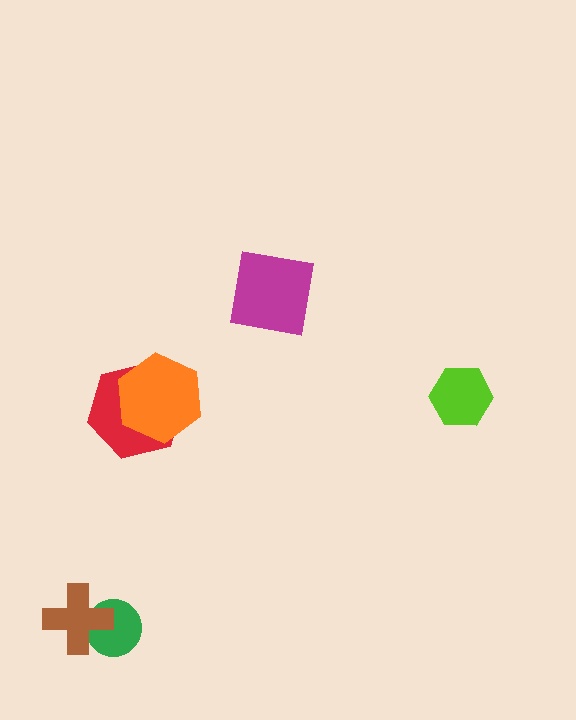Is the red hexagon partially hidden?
Yes, it is partially covered by another shape.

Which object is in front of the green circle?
The brown cross is in front of the green circle.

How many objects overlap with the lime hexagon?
0 objects overlap with the lime hexagon.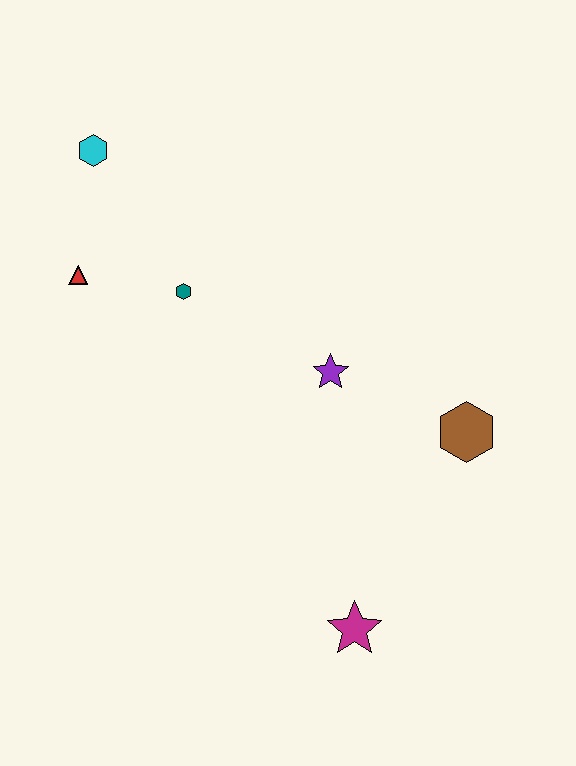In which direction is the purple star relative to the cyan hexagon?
The purple star is to the right of the cyan hexagon.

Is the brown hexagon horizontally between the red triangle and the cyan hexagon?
No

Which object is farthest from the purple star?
The cyan hexagon is farthest from the purple star.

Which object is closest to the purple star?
The brown hexagon is closest to the purple star.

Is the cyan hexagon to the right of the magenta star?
No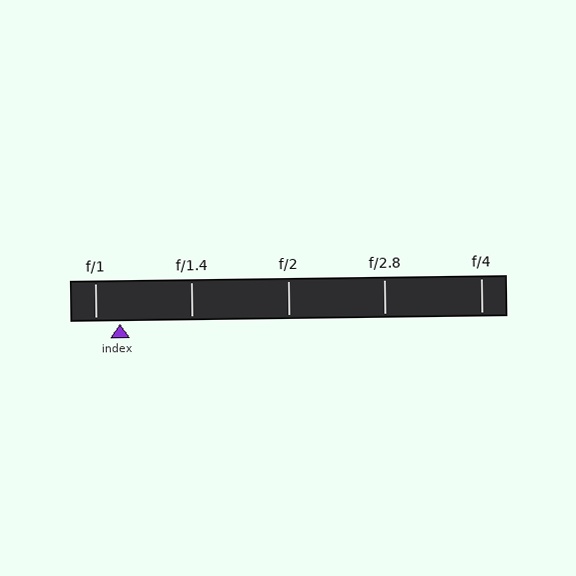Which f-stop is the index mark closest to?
The index mark is closest to f/1.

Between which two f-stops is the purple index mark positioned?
The index mark is between f/1 and f/1.4.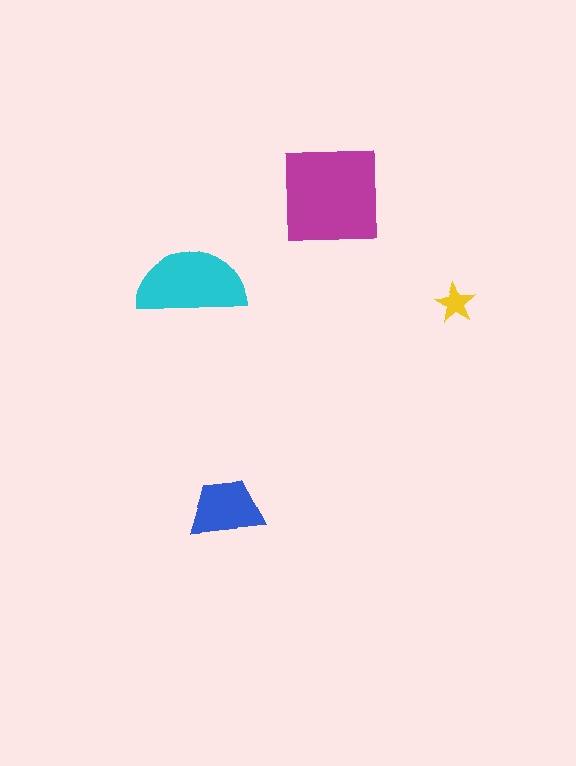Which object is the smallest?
The yellow star.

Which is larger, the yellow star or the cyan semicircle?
The cyan semicircle.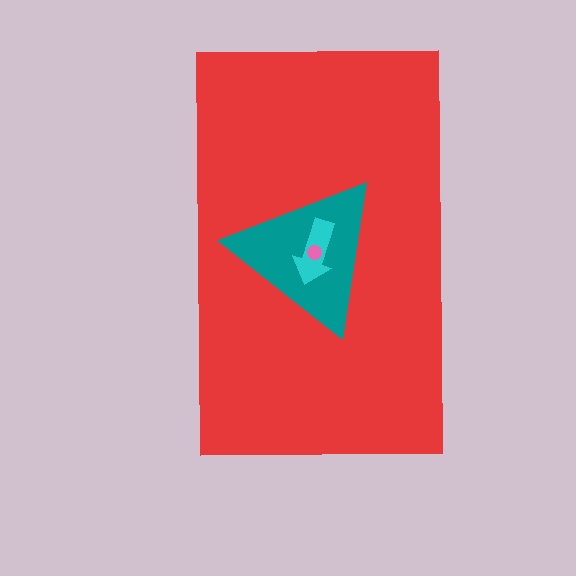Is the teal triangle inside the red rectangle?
Yes.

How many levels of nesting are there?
4.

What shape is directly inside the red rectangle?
The teal triangle.